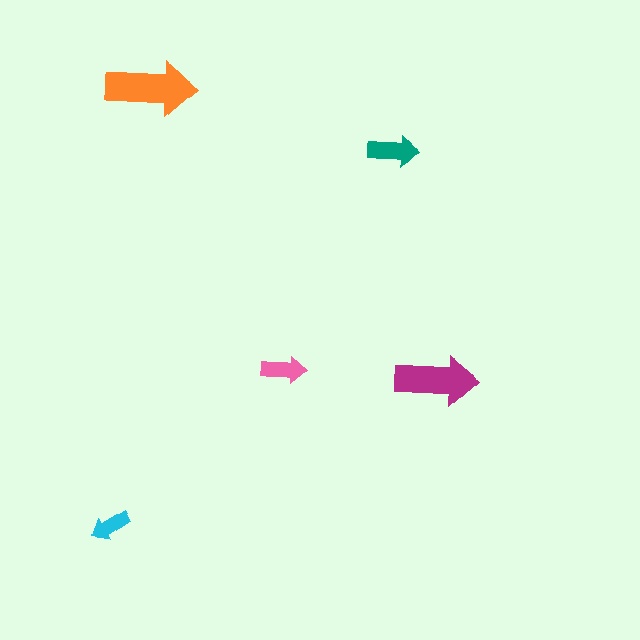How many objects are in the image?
There are 5 objects in the image.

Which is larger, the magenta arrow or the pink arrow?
The magenta one.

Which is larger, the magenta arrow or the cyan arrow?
The magenta one.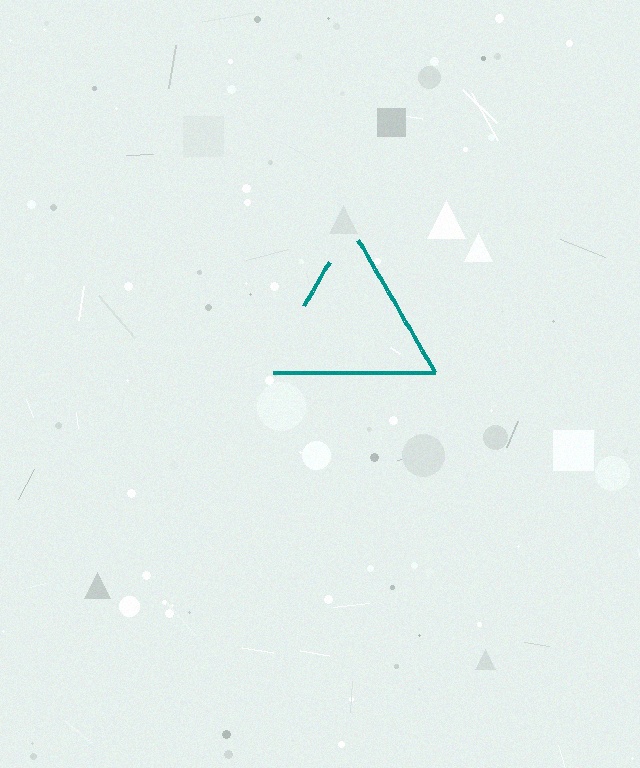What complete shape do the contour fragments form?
The contour fragments form a triangle.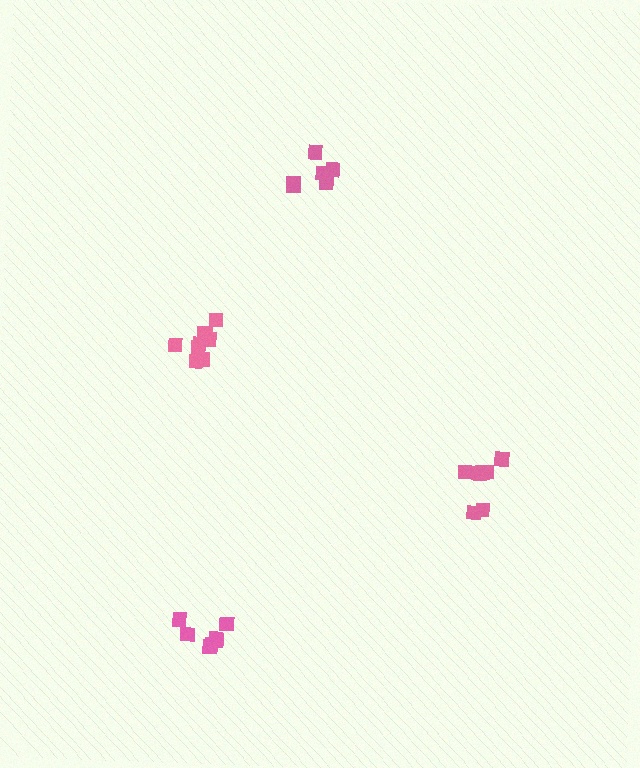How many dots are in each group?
Group 1: 7 dots, Group 2: 9 dots, Group 3: 8 dots, Group 4: 8 dots (32 total).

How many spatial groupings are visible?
There are 4 spatial groupings.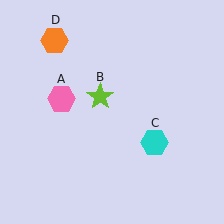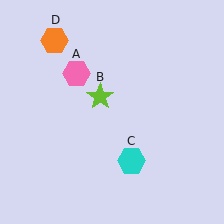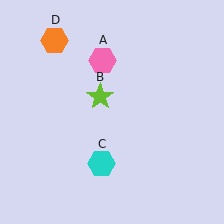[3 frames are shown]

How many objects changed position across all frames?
2 objects changed position: pink hexagon (object A), cyan hexagon (object C).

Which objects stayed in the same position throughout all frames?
Lime star (object B) and orange hexagon (object D) remained stationary.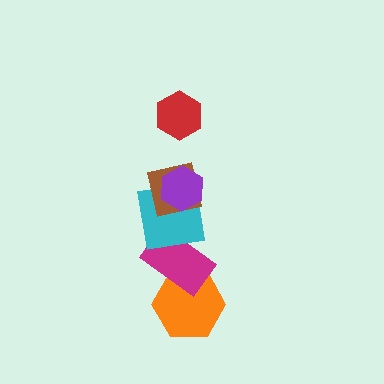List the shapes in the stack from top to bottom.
From top to bottom: the red hexagon, the purple hexagon, the brown square, the cyan square, the magenta rectangle, the orange hexagon.